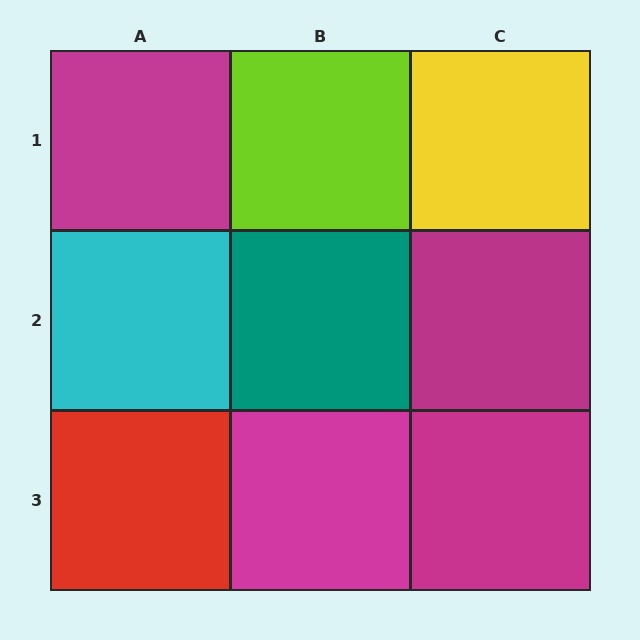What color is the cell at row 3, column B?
Magenta.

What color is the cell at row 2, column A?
Cyan.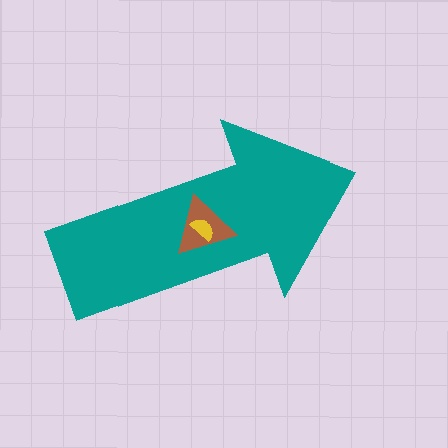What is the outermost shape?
The teal arrow.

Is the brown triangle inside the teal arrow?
Yes.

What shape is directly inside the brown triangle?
The yellow semicircle.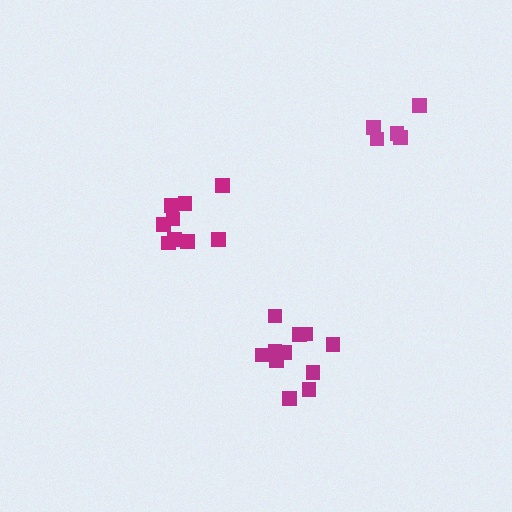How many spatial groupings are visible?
There are 3 spatial groupings.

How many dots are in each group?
Group 1: 9 dots, Group 2: 11 dots, Group 3: 5 dots (25 total).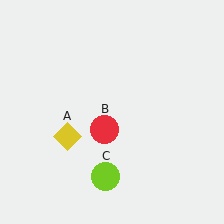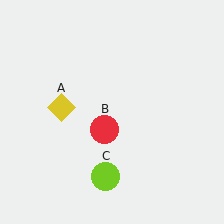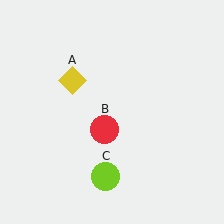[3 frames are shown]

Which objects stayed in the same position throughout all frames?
Red circle (object B) and lime circle (object C) remained stationary.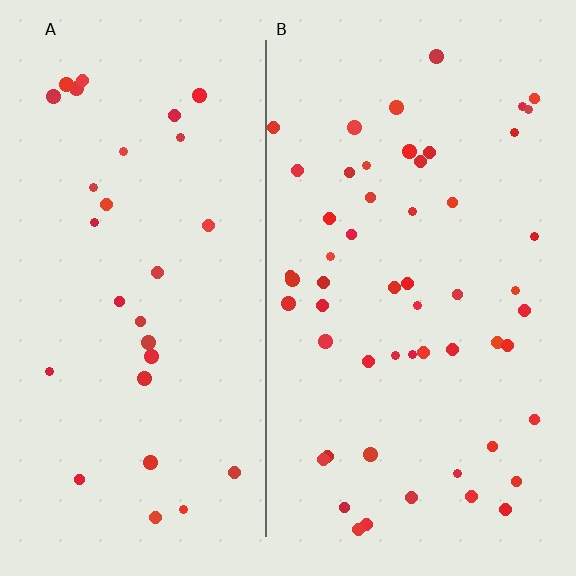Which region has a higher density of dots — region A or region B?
B (the right).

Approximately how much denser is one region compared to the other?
Approximately 1.9× — region B over region A.